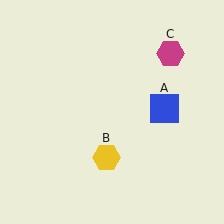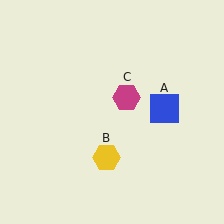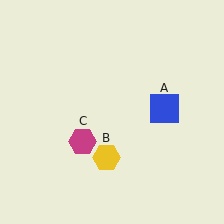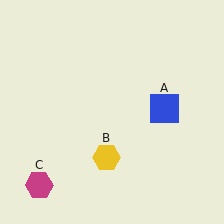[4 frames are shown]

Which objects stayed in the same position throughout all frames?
Blue square (object A) and yellow hexagon (object B) remained stationary.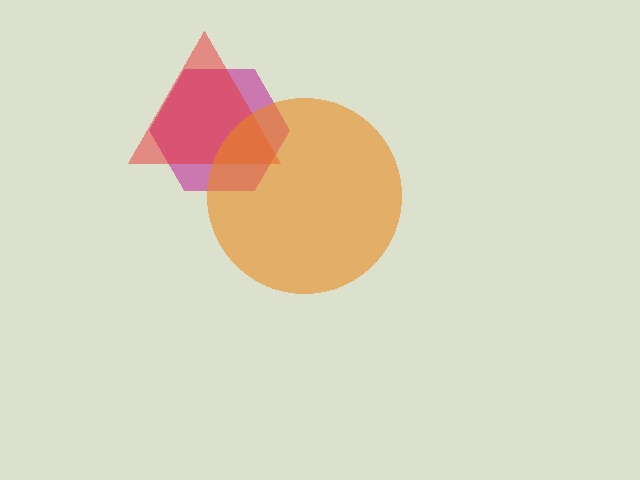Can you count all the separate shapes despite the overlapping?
Yes, there are 3 separate shapes.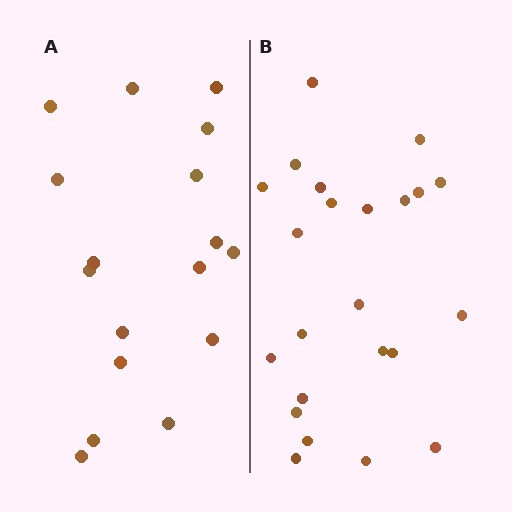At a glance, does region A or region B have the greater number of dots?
Region B (the right region) has more dots.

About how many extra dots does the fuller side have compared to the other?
Region B has about 6 more dots than region A.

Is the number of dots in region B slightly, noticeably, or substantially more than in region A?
Region B has noticeably more, but not dramatically so. The ratio is roughly 1.4 to 1.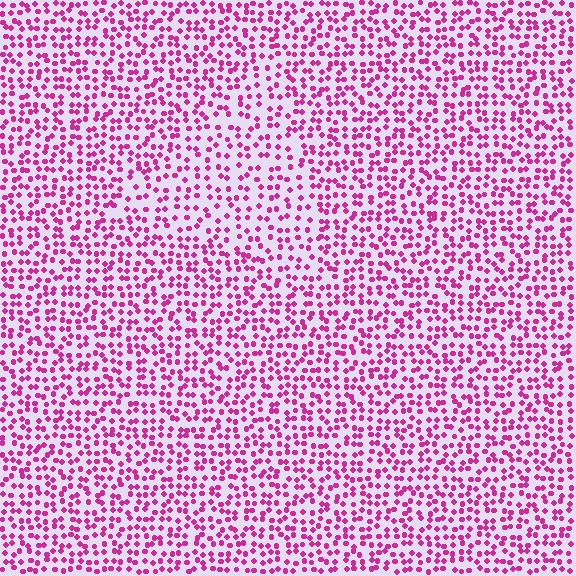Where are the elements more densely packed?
The elements are more densely packed outside the triangle boundary.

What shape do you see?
I see a triangle.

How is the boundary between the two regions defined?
The boundary is defined by a change in element density (approximately 1.5x ratio). All elements are the same color, size, and shape.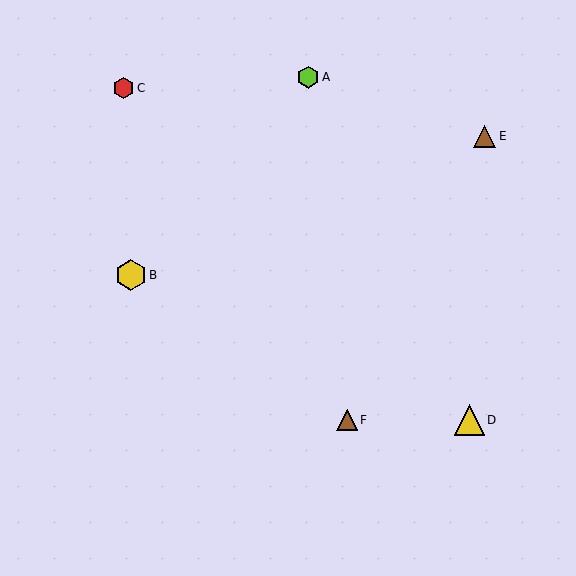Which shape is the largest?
The yellow hexagon (labeled B) is the largest.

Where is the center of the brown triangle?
The center of the brown triangle is at (347, 420).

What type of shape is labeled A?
Shape A is a lime hexagon.